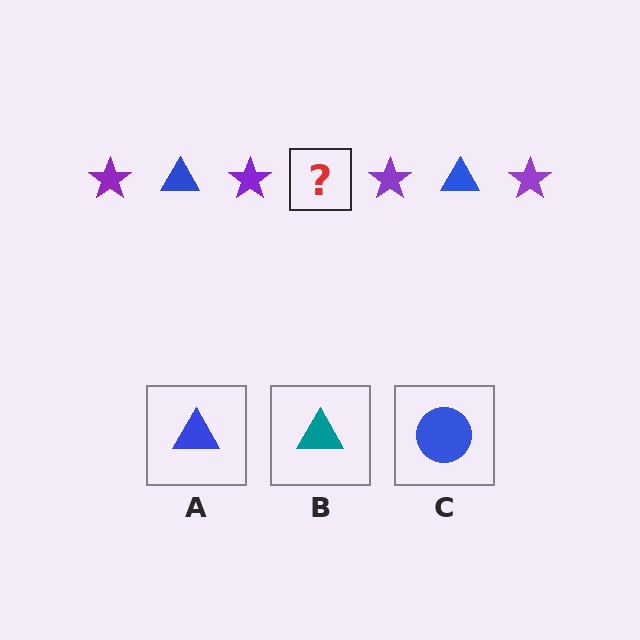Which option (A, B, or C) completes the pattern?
A.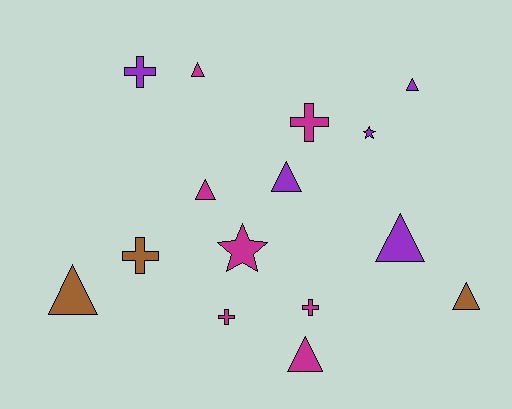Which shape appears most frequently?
Triangle, with 8 objects.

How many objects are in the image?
There are 15 objects.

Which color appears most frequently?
Magenta, with 7 objects.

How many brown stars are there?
There are no brown stars.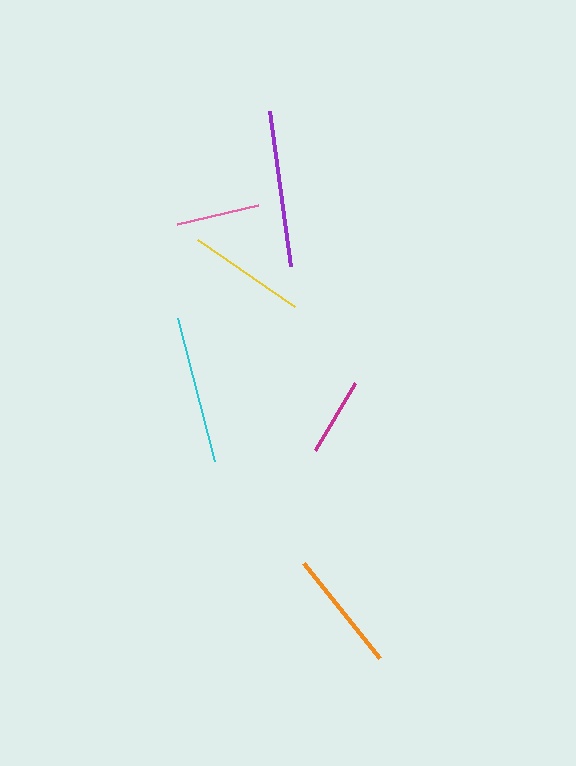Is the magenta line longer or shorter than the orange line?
The orange line is longer than the magenta line.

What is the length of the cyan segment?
The cyan segment is approximately 148 pixels long.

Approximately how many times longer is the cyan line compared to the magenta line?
The cyan line is approximately 1.9 times the length of the magenta line.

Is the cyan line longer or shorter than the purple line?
The purple line is longer than the cyan line.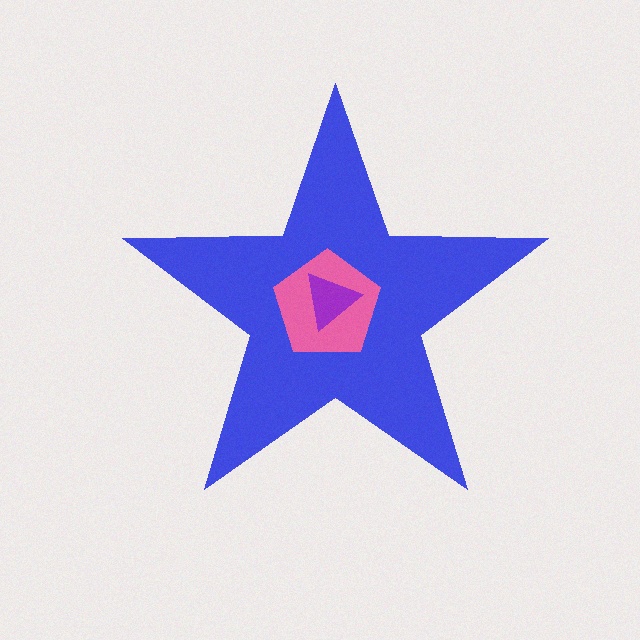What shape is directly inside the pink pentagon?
The purple triangle.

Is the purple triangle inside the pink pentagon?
Yes.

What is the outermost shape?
The blue star.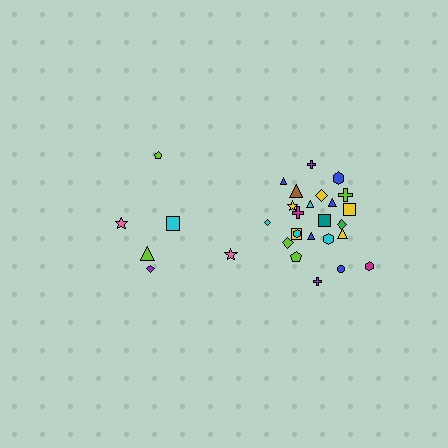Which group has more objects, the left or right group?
The right group.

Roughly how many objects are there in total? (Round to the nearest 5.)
Roughly 30 objects in total.